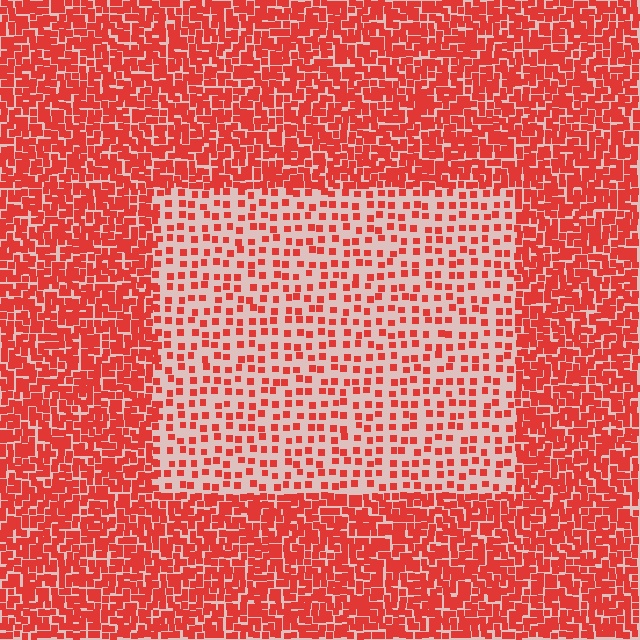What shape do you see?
I see a rectangle.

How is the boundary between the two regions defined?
The boundary is defined by a change in element density (approximately 2.6x ratio). All elements are the same color, size, and shape.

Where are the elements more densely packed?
The elements are more densely packed outside the rectangle boundary.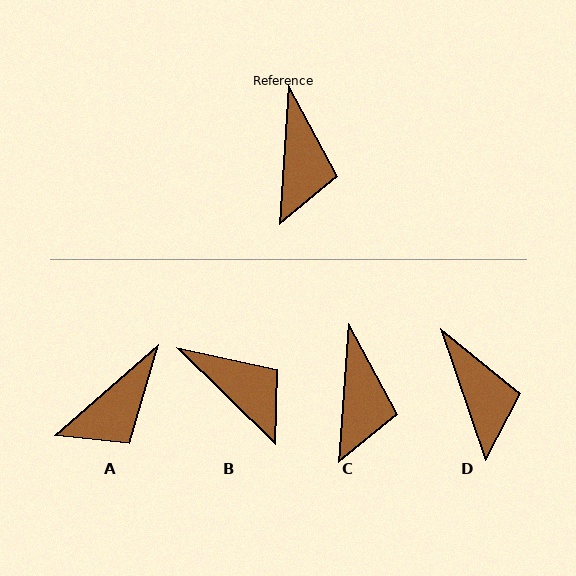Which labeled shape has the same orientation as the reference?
C.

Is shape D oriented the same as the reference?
No, it is off by about 23 degrees.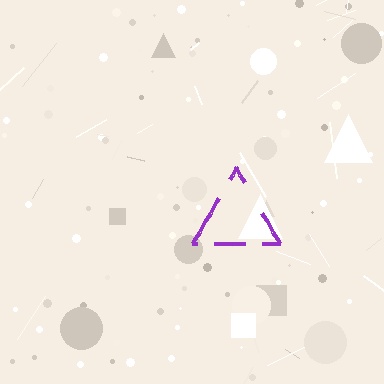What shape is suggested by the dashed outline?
The dashed outline suggests a triangle.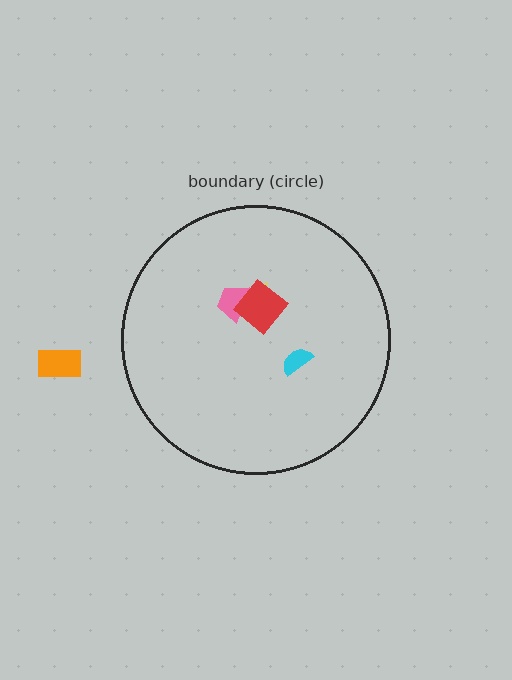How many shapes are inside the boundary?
4 inside, 1 outside.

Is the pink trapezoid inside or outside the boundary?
Inside.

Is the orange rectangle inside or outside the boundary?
Outside.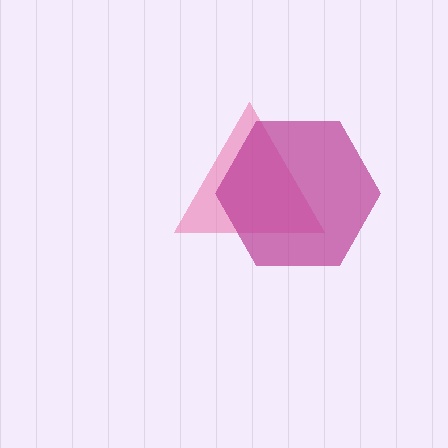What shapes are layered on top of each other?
The layered shapes are: a pink triangle, a magenta hexagon.